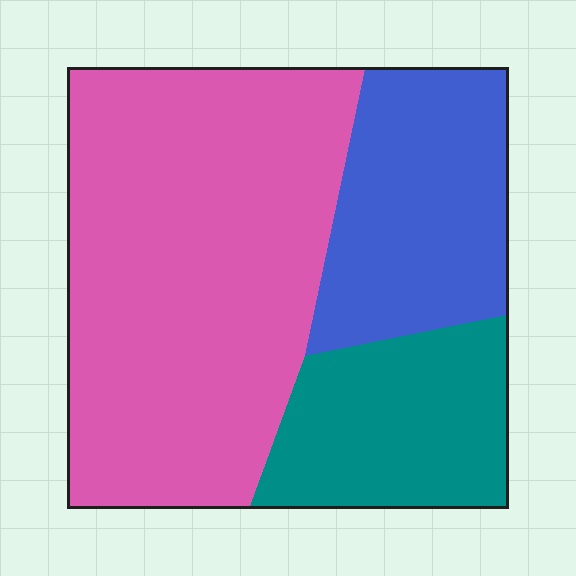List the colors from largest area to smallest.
From largest to smallest: pink, blue, teal.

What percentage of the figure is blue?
Blue takes up between a sixth and a third of the figure.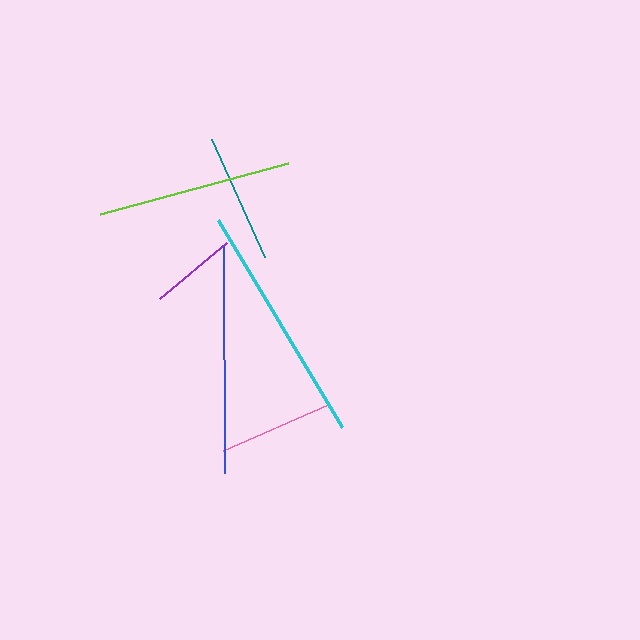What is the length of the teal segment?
The teal segment is approximately 130 pixels long.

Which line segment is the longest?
The cyan line is the longest at approximately 242 pixels.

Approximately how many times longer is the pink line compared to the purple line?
The pink line is approximately 1.3 times the length of the purple line.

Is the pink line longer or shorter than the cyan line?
The cyan line is longer than the pink line.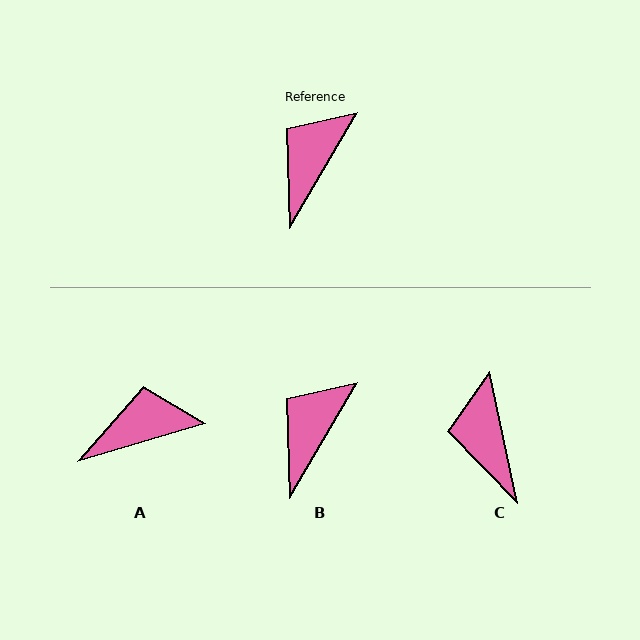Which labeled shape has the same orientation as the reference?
B.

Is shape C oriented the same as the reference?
No, it is off by about 43 degrees.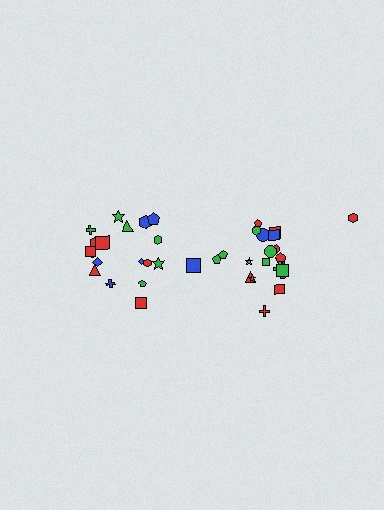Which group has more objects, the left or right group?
The right group.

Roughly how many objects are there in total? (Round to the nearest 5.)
Roughly 40 objects in total.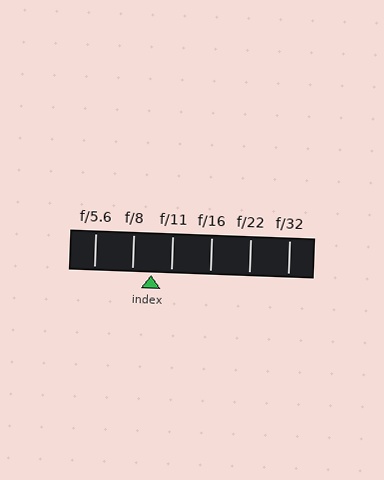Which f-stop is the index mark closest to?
The index mark is closest to f/8.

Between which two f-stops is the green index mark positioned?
The index mark is between f/8 and f/11.